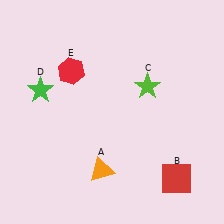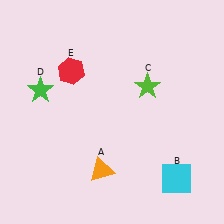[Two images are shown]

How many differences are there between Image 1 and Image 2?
There is 1 difference between the two images.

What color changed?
The square (B) changed from red in Image 1 to cyan in Image 2.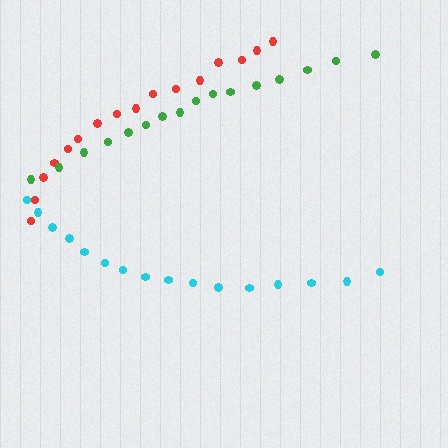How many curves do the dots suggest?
There are 3 distinct paths.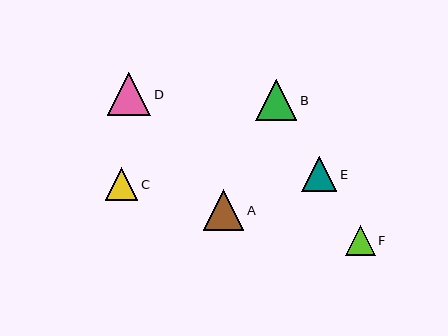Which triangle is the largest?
Triangle D is the largest with a size of approximately 43 pixels.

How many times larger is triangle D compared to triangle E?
Triangle D is approximately 1.2 times the size of triangle E.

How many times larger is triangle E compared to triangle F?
Triangle E is approximately 1.2 times the size of triangle F.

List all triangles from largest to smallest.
From largest to smallest: D, B, A, E, C, F.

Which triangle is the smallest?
Triangle F is the smallest with a size of approximately 29 pixels.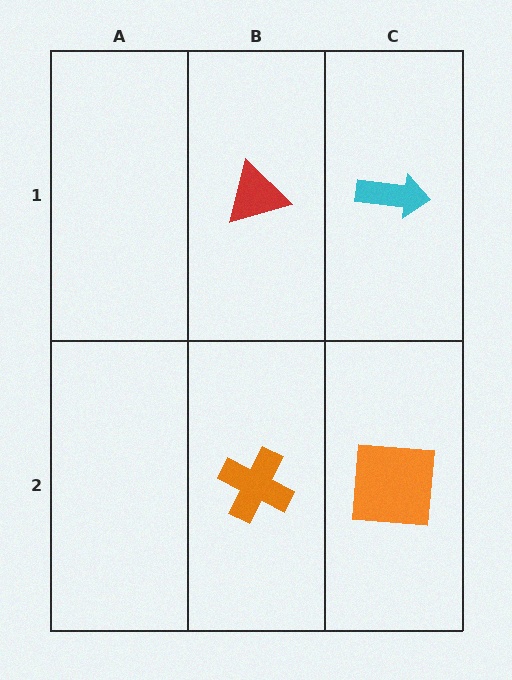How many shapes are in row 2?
2 shapes.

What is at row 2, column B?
An orange cross.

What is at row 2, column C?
An orange square.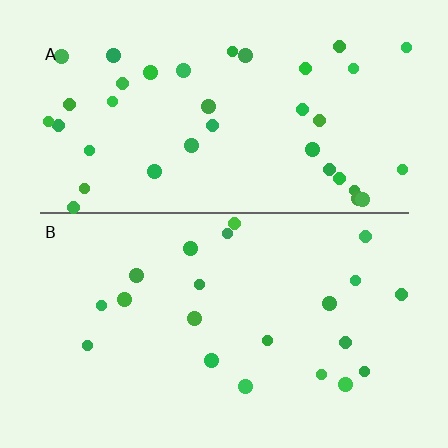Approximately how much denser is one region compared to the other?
Approximately 1.8× — region A over region B.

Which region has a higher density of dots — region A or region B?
A (the top).